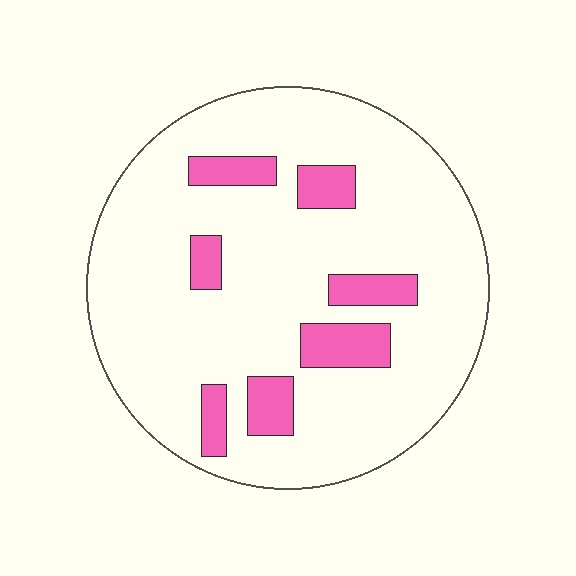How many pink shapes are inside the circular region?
7.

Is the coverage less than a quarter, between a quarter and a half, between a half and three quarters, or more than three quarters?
Less than a quarter.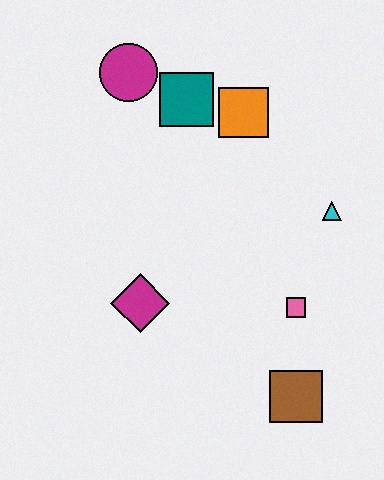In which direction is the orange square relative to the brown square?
The orange square is above the brown square.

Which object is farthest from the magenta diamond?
The magenta circle is farthest from the magenta diamond.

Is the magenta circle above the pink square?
Yes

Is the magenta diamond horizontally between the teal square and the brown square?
No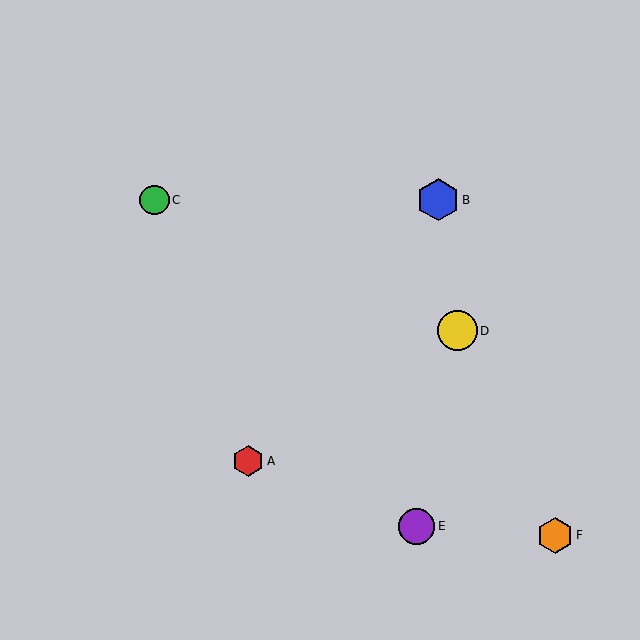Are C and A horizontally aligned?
No, C is at y≈200 and A is at y≈461.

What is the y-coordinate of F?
Object F is at y≈535.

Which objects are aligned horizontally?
Objects B, C are aligned horizontally.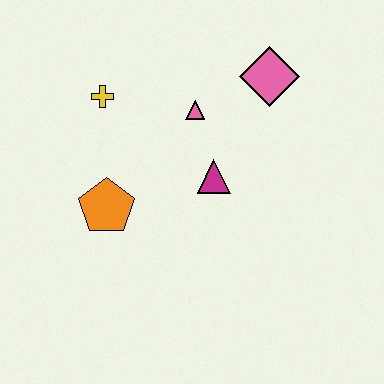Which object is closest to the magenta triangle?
The pink triangle is closest to the magenta triangle.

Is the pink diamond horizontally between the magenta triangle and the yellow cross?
No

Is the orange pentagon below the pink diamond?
Yes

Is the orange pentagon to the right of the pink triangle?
No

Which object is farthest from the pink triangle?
The orange pentagon is farthest from the pink triangle.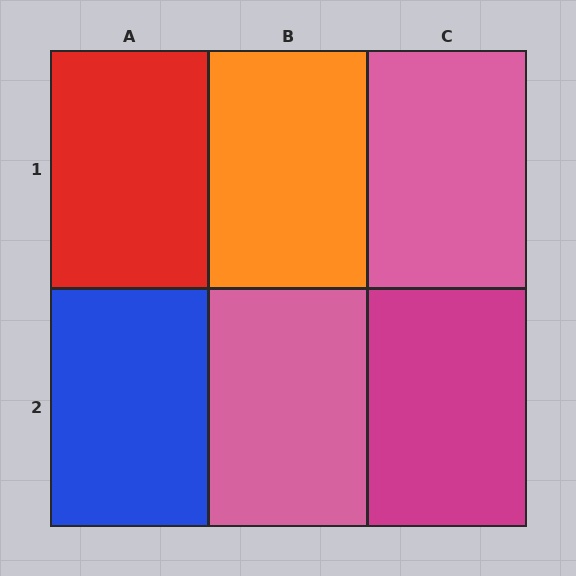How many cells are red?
1 cell is red.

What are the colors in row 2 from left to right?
Blue, pink, magenta.